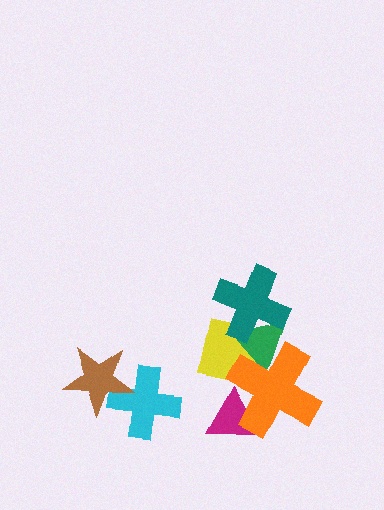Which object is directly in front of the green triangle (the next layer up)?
The orange cross is directly in front of the green triangle.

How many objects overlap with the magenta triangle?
1 object overlaps with the magenta triangle.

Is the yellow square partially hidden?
Yes, it is partially covered by another shape.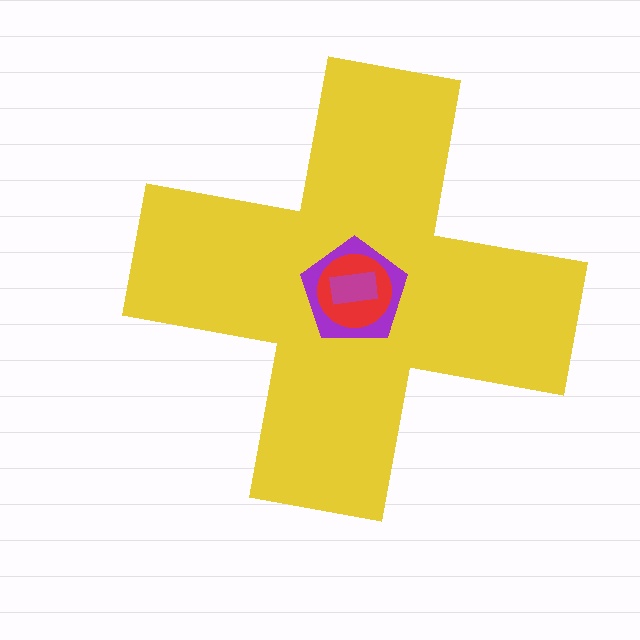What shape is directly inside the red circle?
The magenta rectangle.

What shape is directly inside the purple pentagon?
The red circle.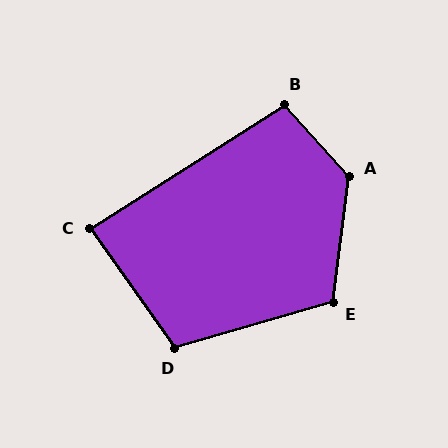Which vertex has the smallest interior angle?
C, at approximately 87 degrees.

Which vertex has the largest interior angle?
A, at approximately 131 degrees.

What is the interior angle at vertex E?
Approximately 114 degrees (obtuse).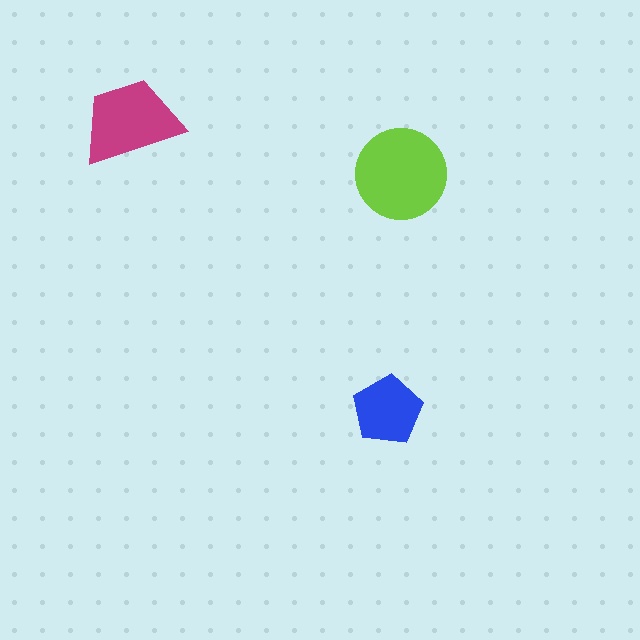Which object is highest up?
The magenta trapezoid is topmost.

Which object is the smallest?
The blue pentagon.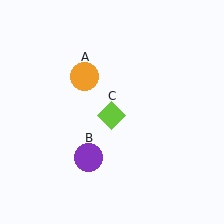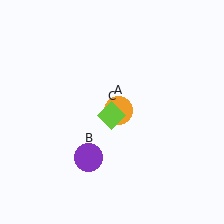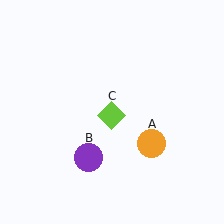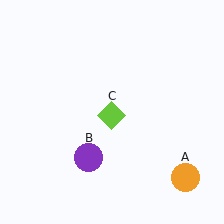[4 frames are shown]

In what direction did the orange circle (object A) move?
The orange circle (object A) moved down and to the right.